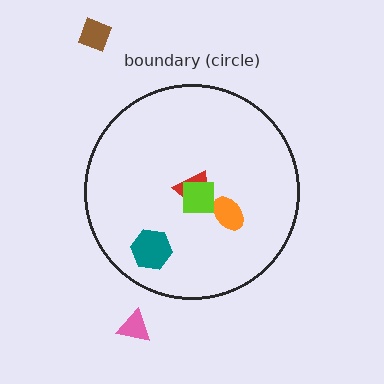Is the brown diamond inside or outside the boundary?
Outside.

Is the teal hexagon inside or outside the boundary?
Inside.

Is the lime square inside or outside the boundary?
Inside.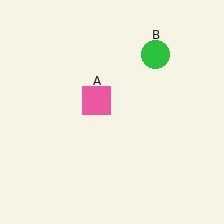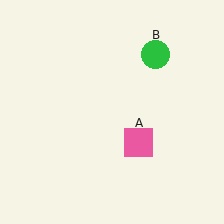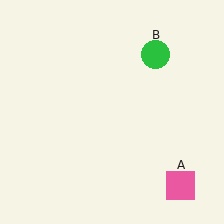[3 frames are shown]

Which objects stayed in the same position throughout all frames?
Green circle (object B) remained stationary.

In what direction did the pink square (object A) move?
The pink square (object A) moved down and to the right.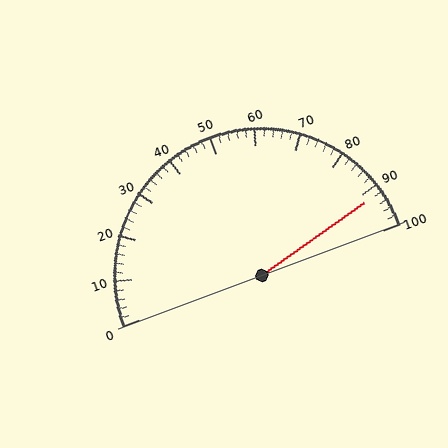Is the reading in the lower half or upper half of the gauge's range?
The reading is in the upper half of the range (0 to 100).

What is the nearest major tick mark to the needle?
The nearest major tick mark is 90.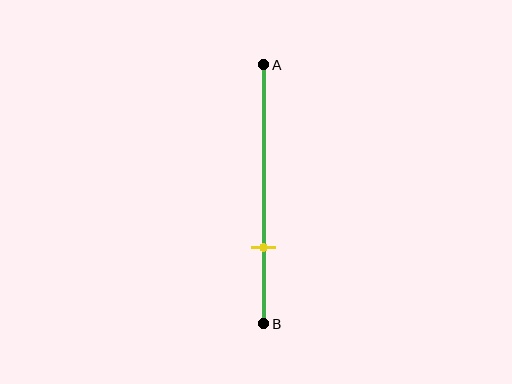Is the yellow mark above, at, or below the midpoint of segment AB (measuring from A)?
The yellow mark is below the midpoint of segment AB.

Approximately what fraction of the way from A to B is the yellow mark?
The yellow mark is approximately 70% of the way from A to B.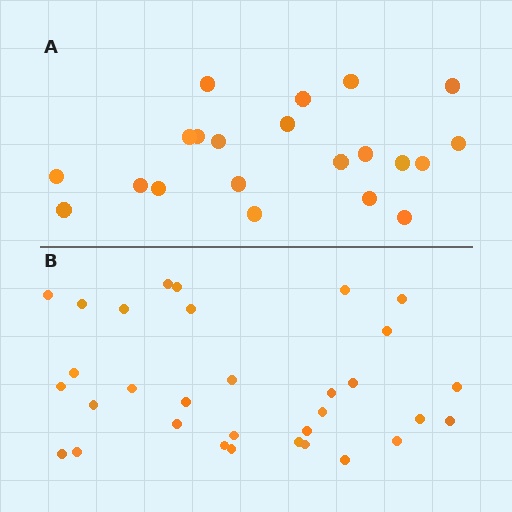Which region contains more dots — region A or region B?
Region B (the bottom region) has more dots.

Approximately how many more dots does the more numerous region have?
Region B has roughly 12 or so more dots than region A.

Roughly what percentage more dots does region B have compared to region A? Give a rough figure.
About 50% more.